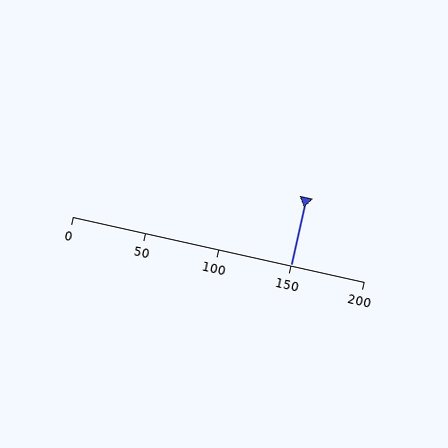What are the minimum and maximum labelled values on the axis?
The axis runs from 0 to 200.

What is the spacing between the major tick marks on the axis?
The major ticks are spaced 50 apart.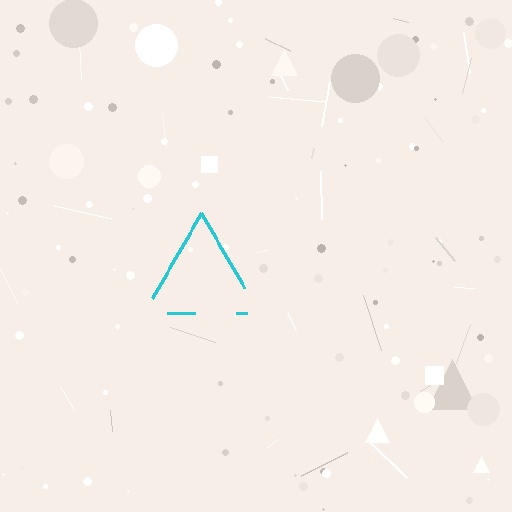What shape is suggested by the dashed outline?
The dashed outline suggests a triangle.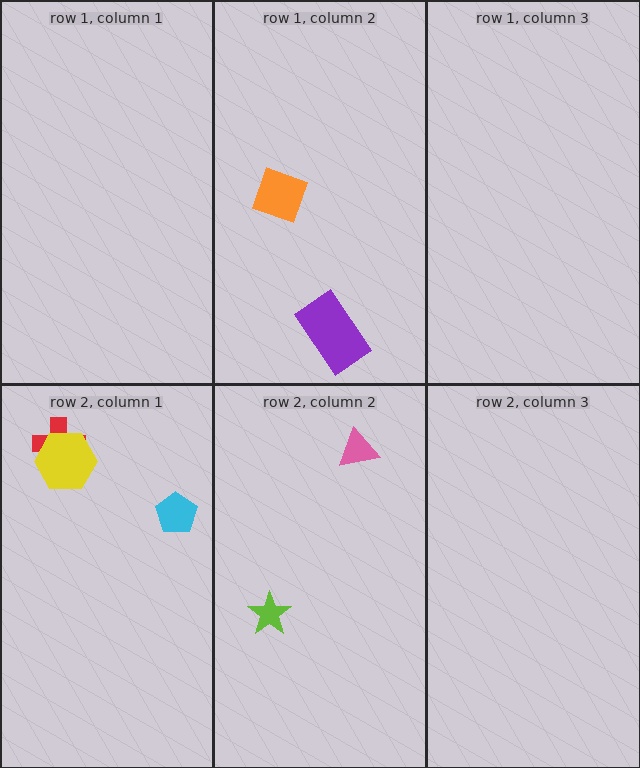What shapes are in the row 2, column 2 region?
The pink triangle, the lime star.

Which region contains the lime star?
The row 2, column 2 region.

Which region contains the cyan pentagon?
The row 2, column 1 region.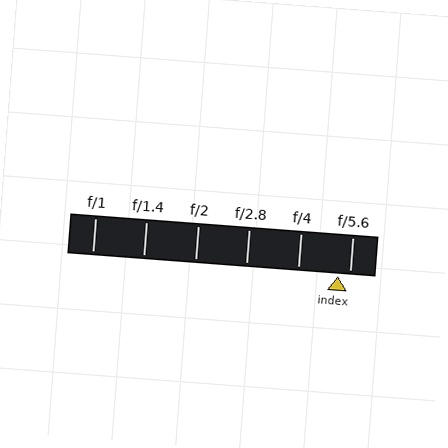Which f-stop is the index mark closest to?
The index mark is closest to f/5.6.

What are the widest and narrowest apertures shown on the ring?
The widest aperture shown is f/1 and the narrowest is f/5.6.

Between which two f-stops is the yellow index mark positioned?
The index mark is between f/4 and f/5.6.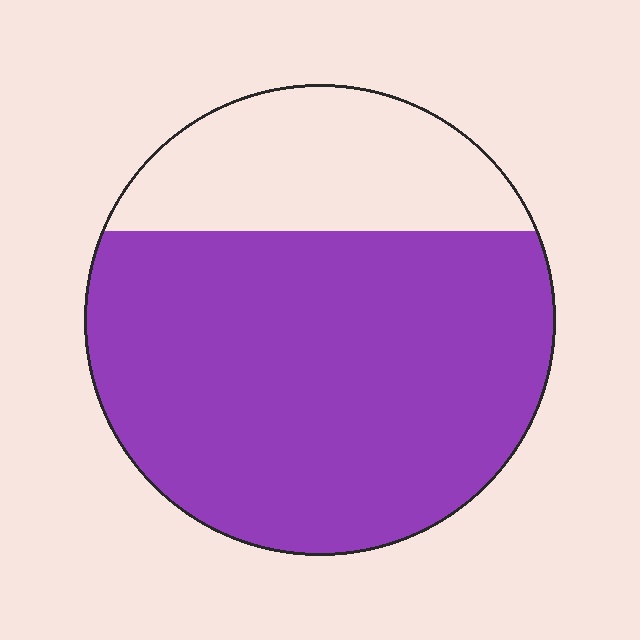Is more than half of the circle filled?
Yes.